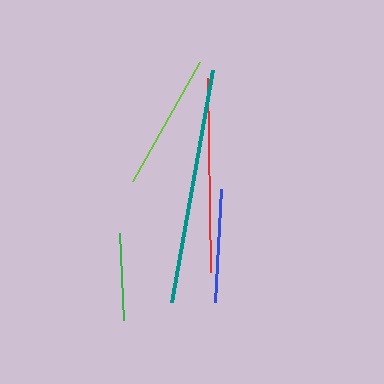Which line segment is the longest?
The teal line is the longest at approximately 235 pixels.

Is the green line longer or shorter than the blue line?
The blue line is longer than the green line.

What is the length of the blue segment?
The blue segment is approximately 114 pixels long.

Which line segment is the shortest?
The green line is the shortest at approximately 87 pixels.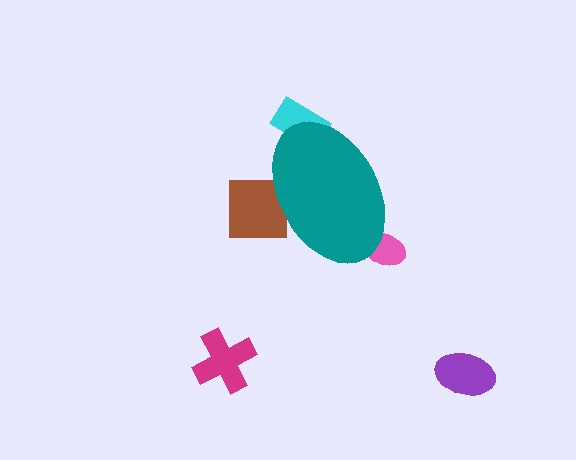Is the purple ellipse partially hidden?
No, the purple ellipse is fully visible.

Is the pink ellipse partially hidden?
Yes, the pink ellipse is partially hidden behind the teal ellipse.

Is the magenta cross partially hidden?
No, the magenta cross is fully visible.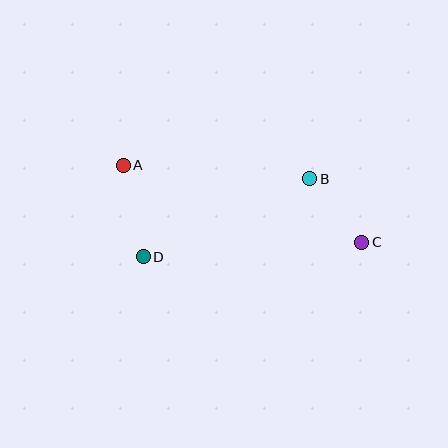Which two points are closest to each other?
Points B and C are closest to each other.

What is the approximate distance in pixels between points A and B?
The distance between A and B is approximately 187 pixels.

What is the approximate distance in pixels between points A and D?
The distance between A and D is approximately 94 pixels.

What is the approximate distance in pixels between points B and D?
The distance between B and D is approximately 184 pixels.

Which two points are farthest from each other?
Points A and C are farthest from each other.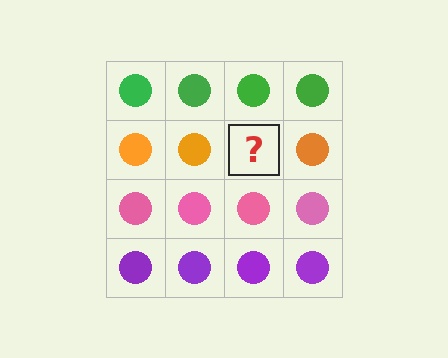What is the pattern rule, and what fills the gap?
The rule is that each row has a consistent color. The gap should be filled with an orange circle.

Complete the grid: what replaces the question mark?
The question mark should be replaced with an orange circle.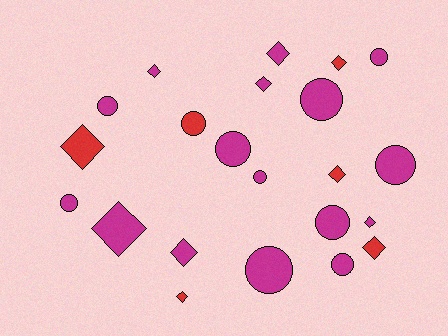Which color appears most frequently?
Magenta, with 16 objects.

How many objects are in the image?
There are 22 objects.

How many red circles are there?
There is 1 red circle.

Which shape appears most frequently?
Diamond, with 11 objects.